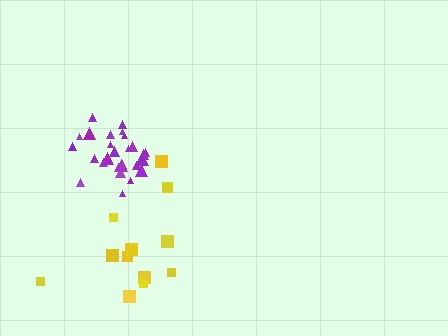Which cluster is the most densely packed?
Purple.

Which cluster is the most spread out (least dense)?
Yellow.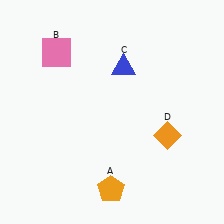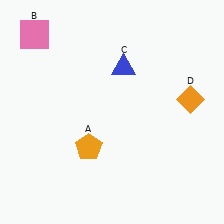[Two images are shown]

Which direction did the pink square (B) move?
The pink square (B) moved left.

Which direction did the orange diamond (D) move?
The orange diamond (D) moved up.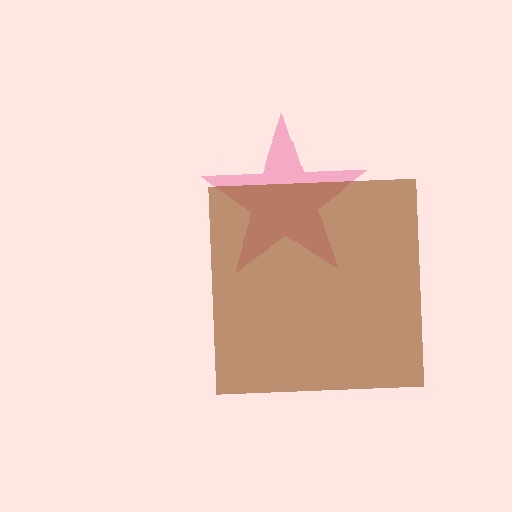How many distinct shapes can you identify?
There are 2 distinct shapes: a pink star, a brown square.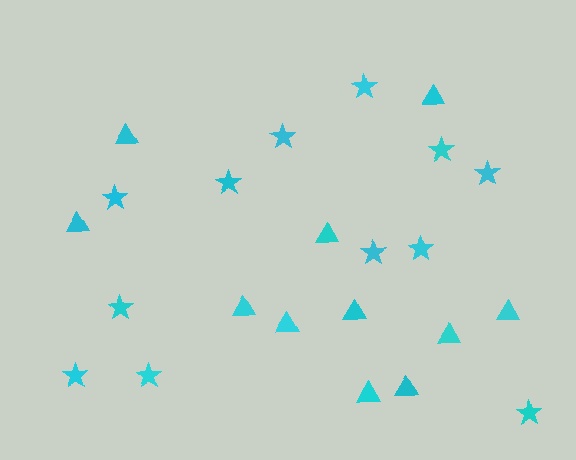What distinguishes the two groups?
There are 2 groups: one group of stars (12) and one group of triangles (11).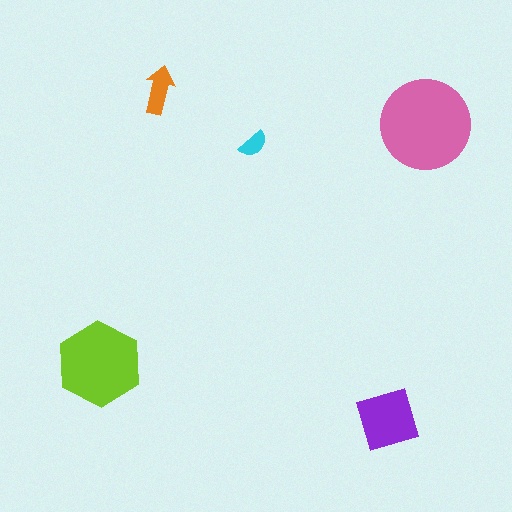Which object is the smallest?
The cyan semicircle.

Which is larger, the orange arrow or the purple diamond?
The purple diamond.